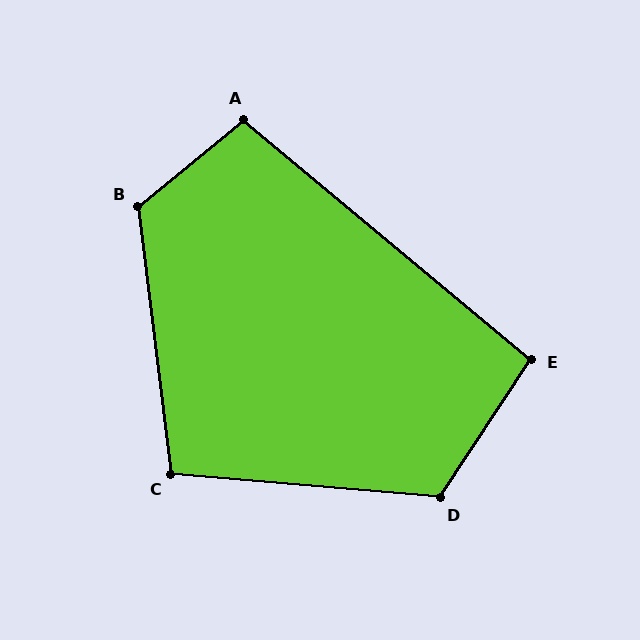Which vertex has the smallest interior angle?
E, at approximately 97 degrees.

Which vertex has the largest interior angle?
B, at approximately 122 degrees.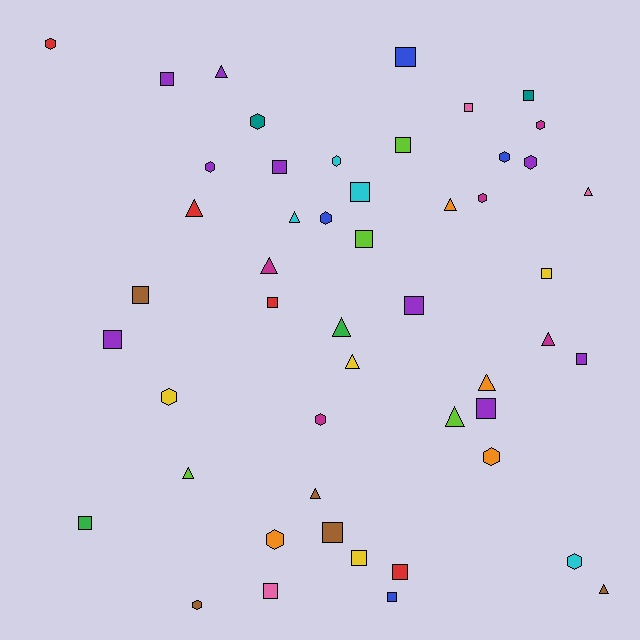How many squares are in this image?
There are 21 squares.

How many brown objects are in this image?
There are 5 brown objects.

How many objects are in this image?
There are 50 objects.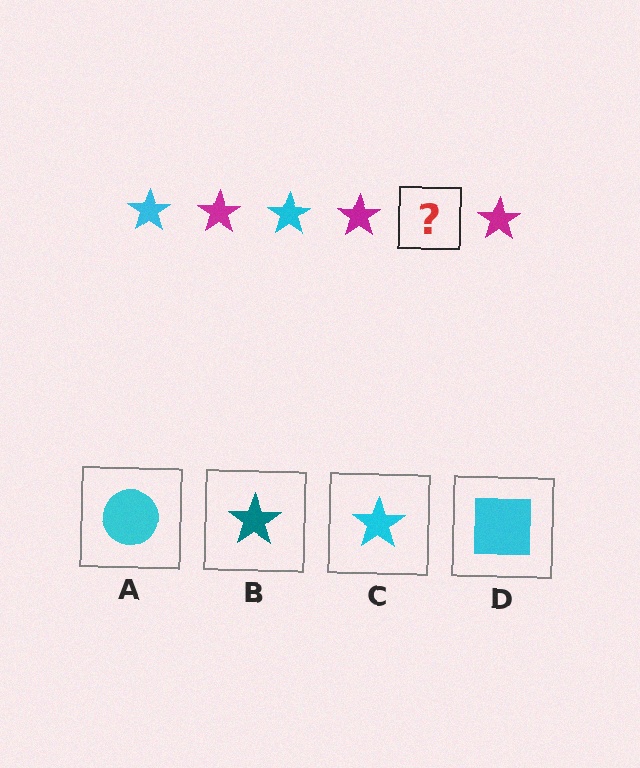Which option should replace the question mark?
Option C.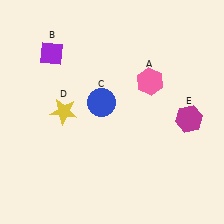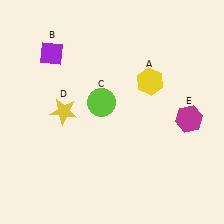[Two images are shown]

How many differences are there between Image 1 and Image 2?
There are 2 differences between the two images.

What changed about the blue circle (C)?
In Image 1, C is blue. In Image 2, it changed to lime.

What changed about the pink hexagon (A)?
In Image 1, A is pink. In Image 2, it changed to yellow.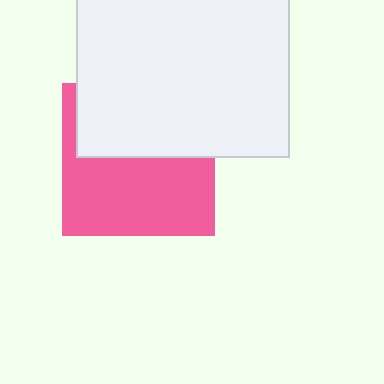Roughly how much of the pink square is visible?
About half of it is visible (roughly 56%).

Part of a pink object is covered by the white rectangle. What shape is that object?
It is a square.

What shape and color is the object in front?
The object in front is a white rectangle.